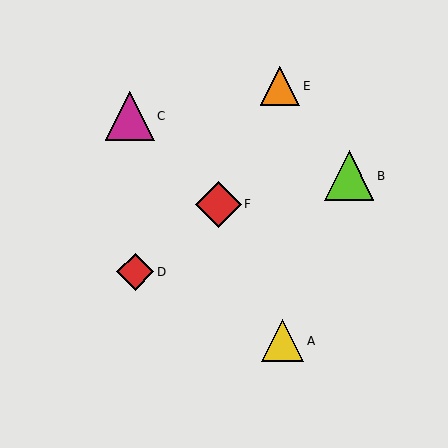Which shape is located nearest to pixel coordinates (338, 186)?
The lime triangle (labeled B) at (349, 176) is nearest to that location.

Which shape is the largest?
The lime triangle (labeled B) is the largest.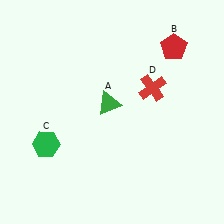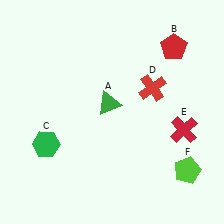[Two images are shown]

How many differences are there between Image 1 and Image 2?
There are 2 differences between the two images.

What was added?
A red cross (E), a lime pentagon (F) were added in Image 2.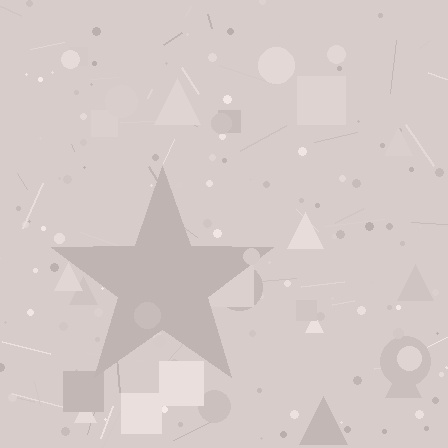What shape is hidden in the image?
A star is hidden in the image.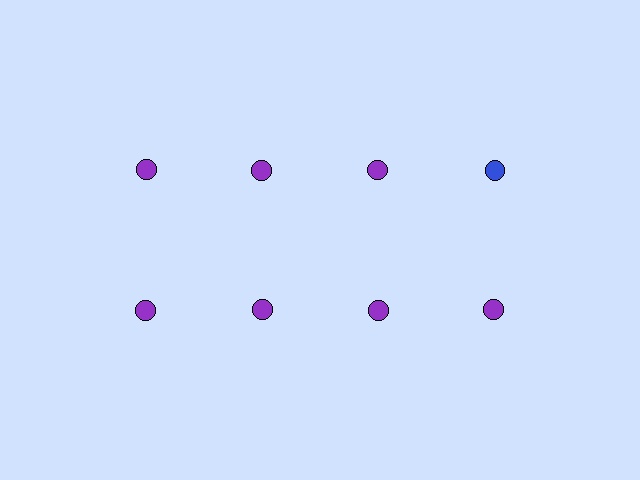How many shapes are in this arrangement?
There are 8 shapes arranged in a grid pattern.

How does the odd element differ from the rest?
It has a different color: blue instead of purple.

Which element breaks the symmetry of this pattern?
The blue circle in the top row, second from right column breaks the symmetry. All other shapes are purple circles.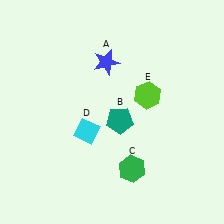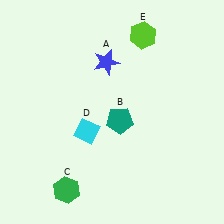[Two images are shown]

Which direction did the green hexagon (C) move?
The green hexagon (C) moved left.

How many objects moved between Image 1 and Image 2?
2 objects moved between the two images.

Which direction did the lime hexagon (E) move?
The lime hexagon (E) moved up.